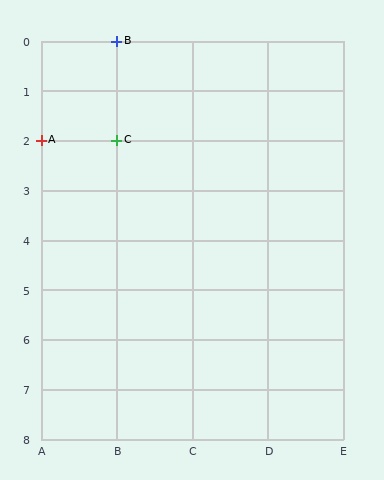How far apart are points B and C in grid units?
Points B and C are 2 rows apart.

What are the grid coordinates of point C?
Point C is at grid coordinates (B, 2).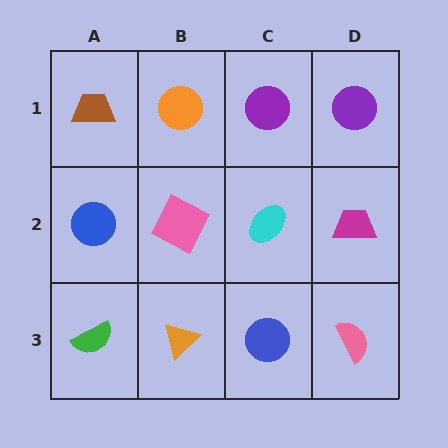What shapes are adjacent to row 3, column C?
A cyan ellipse (row 2, column C), an orange triangle (row 3, column B), a pink semicircle (row 3, column D).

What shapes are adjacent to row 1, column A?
A blue circle (row 2, column A), an orange circle (row 1, column B).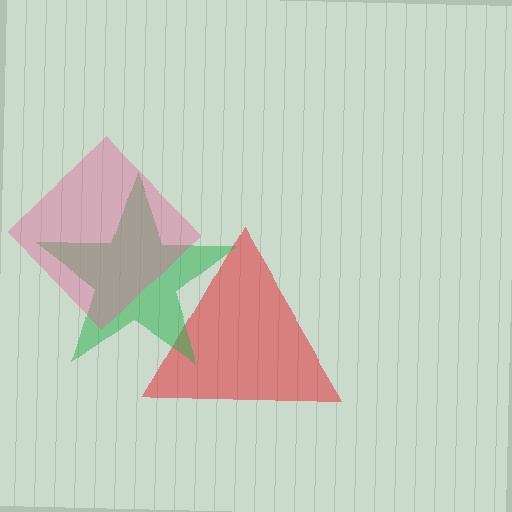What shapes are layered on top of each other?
The layered shapes are: a red triangle, a green star, a pink diamond.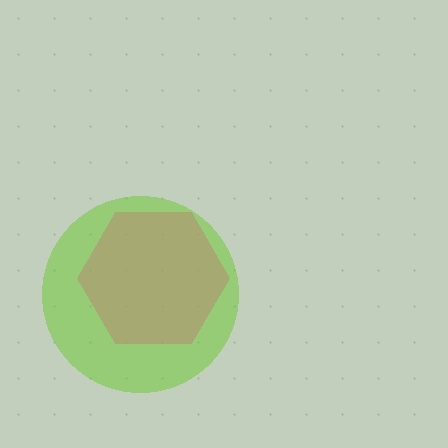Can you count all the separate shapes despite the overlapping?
Yes, there are 2 separate shapes.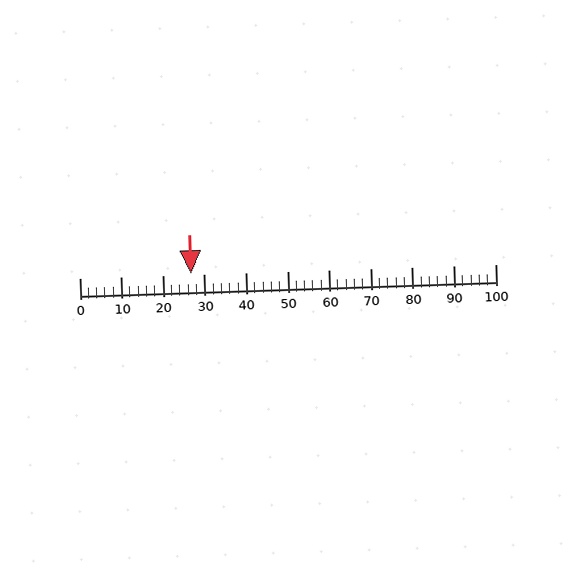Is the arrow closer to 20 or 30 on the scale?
The arrow is closer to 30.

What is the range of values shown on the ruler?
The ruler shows values from 0 to 100.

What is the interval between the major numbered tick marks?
The major tick marks are spaced 10 units apart.